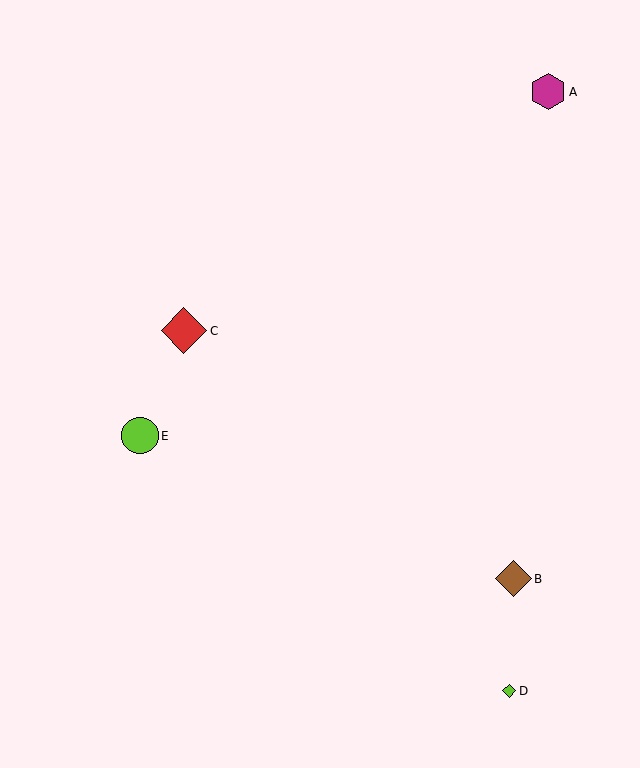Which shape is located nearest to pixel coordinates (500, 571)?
The brown diamond (labeled B) at (513, 579) is nearest to that location.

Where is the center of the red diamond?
The center of the red diamond is at (184, 331).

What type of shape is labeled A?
Shape A is a magenta hexagon.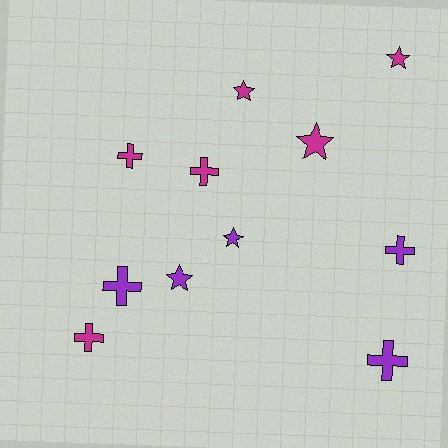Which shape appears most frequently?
Cross, with 6 objects.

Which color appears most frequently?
Magenta, with 6 objects.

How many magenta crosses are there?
There are 3 magenta crosses.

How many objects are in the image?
There are 11 objects.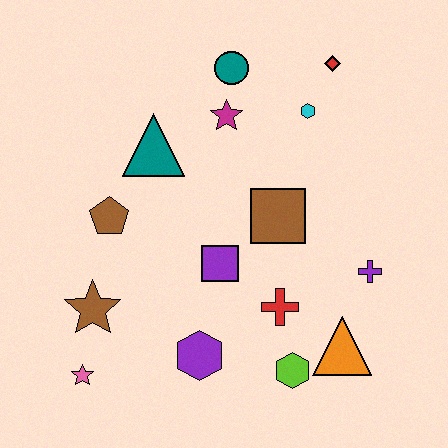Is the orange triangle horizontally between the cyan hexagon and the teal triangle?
No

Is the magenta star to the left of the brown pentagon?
No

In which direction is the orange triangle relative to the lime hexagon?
The orange triangle is to the right of the lime hexagon.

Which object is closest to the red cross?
The lime hexagon is closest to the red cross.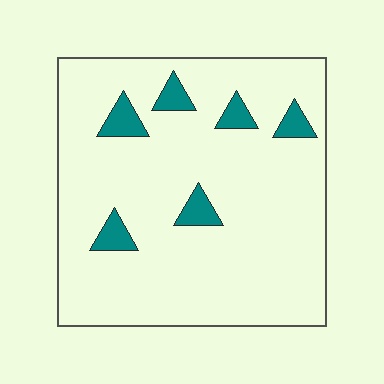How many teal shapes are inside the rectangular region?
6.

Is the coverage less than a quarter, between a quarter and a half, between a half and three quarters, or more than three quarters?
Less than a quarter.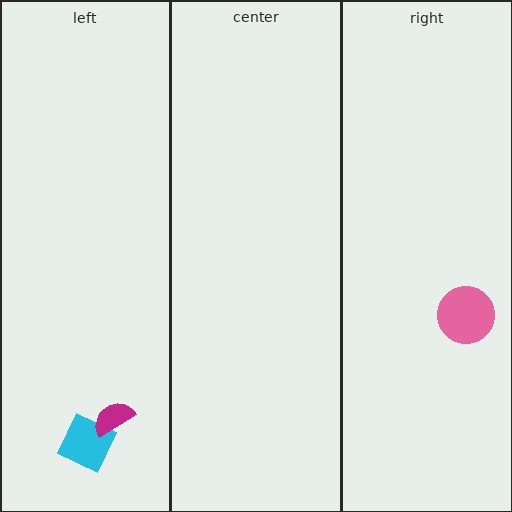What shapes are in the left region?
The cyan square, the magenta semicircle.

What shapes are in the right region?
The pink circle.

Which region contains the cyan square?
The left region.